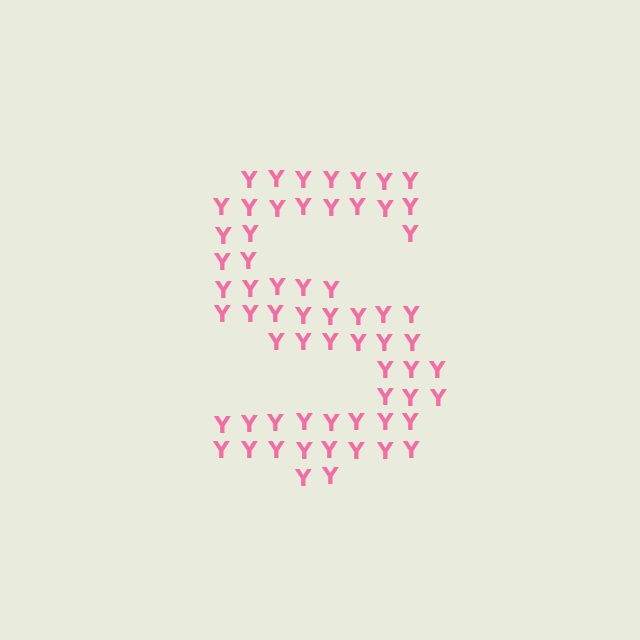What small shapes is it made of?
It is made of small letter Y's.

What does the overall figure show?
The overall figure shows the letter S.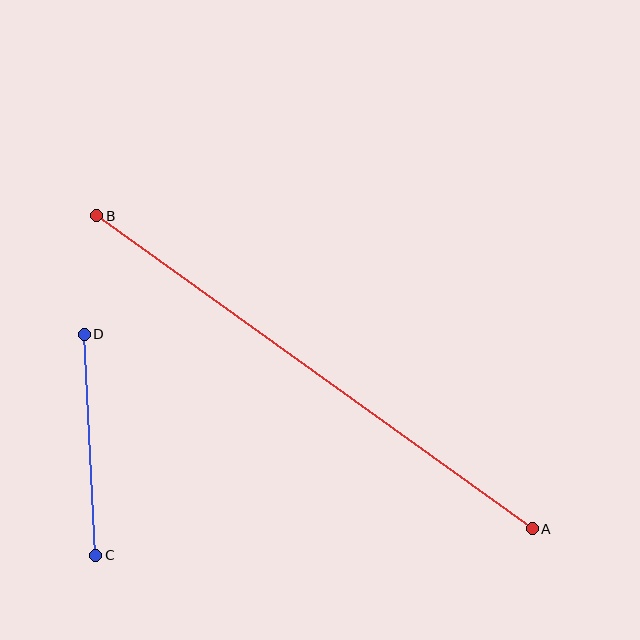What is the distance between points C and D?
The distance is approximately 221 pixels.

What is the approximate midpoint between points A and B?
The midpoint is at approximately (315, 372) pixels.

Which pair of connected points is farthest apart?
Points A and B are farthest apart.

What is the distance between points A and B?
The distance is approximately 536 pixels.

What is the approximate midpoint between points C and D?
The midpoint is at approximately (90, 445) pixels.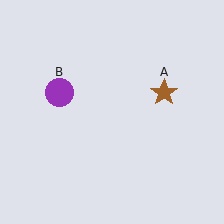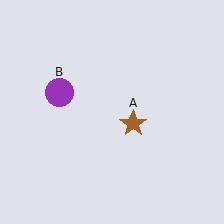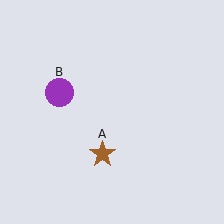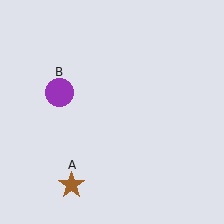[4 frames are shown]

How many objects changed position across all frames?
1 object changed position: brown star (object A).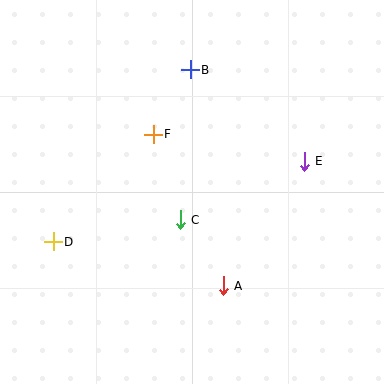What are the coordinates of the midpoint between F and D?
The midpoint between F and D is at (103, 188).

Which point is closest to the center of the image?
Point C at (180, 220) is closest to the center.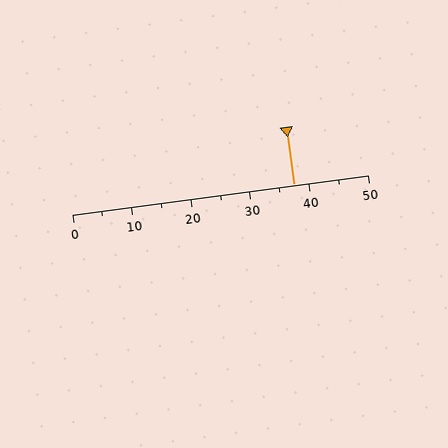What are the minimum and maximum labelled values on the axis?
The axis runs from 0 to 50.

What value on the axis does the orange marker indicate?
The marker indicates approximately 37.5.